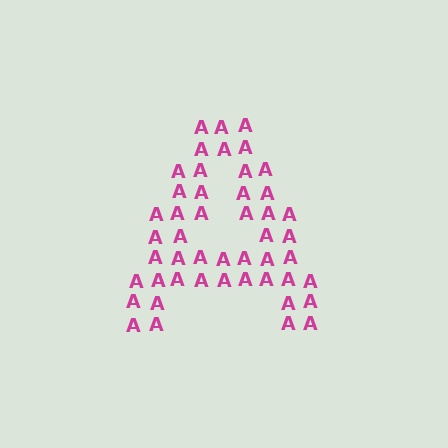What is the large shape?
The large shape is the letter A.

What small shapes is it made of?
It is made of small letter A's.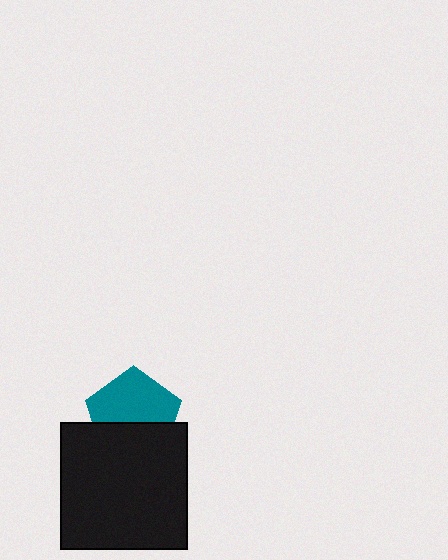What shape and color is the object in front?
The object in front is a black square.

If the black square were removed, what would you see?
You would see the complete teal pentagon.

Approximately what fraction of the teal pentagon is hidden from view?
Roughly 41% of the teal pentagon is hidden behind the black square.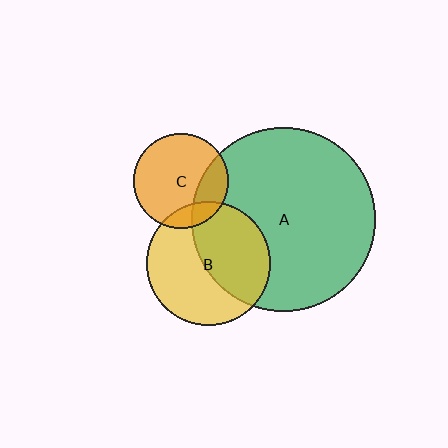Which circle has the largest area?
Circle A (green).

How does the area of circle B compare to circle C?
Approximately 1.7 times.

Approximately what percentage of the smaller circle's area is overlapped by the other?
Approximately 25%.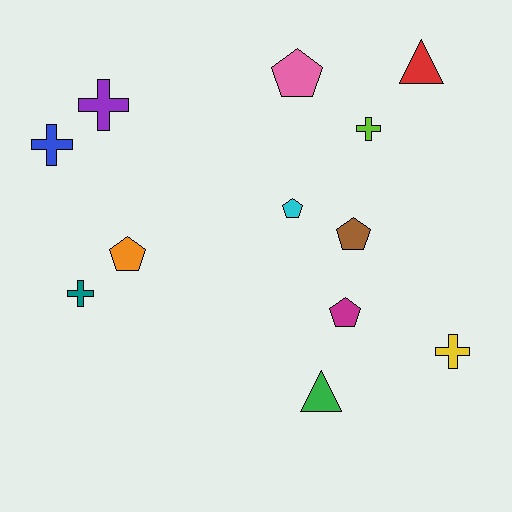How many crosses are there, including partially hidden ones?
There are 5 crosses.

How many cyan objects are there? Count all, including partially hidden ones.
There is 1 cyan object.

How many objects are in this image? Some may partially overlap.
There are 12 objects.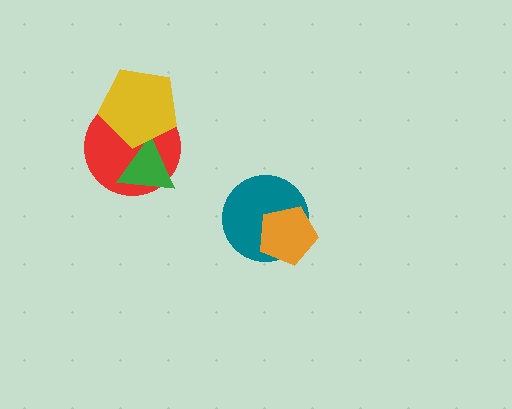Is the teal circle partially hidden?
Yes, it is partially covered by another shape.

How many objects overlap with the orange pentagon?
1 object overlaps with the orange pentagon.